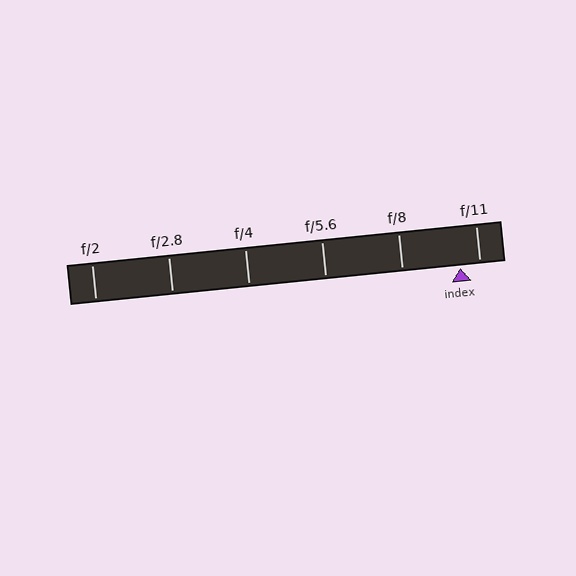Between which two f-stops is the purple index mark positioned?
The index mark is between f/8 and f/11.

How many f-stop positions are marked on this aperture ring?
There are 6 f-stop positions marked.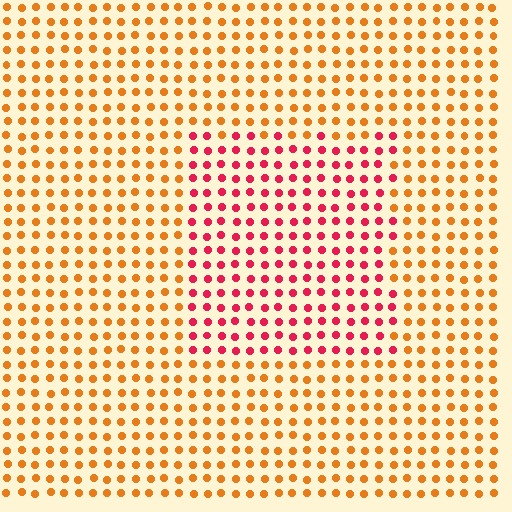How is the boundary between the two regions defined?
The boundary is defined purely by a slight shift in hue (about 45 degrees). Spacing, size, and orientation are identical on both sides.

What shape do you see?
I see a rectangle.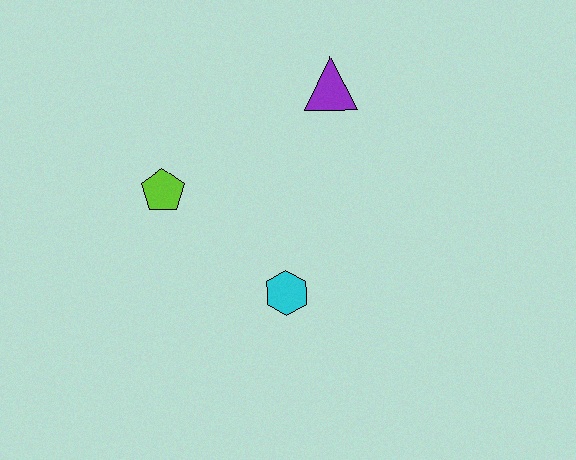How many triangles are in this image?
There is 1 triangle.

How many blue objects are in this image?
There are no blue objects.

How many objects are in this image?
There are 3 objects.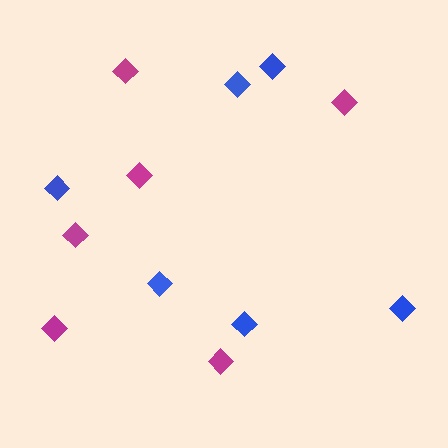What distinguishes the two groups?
There are 2 groups: one group of blue diamonds (6) and one group of magenta diamonds (6).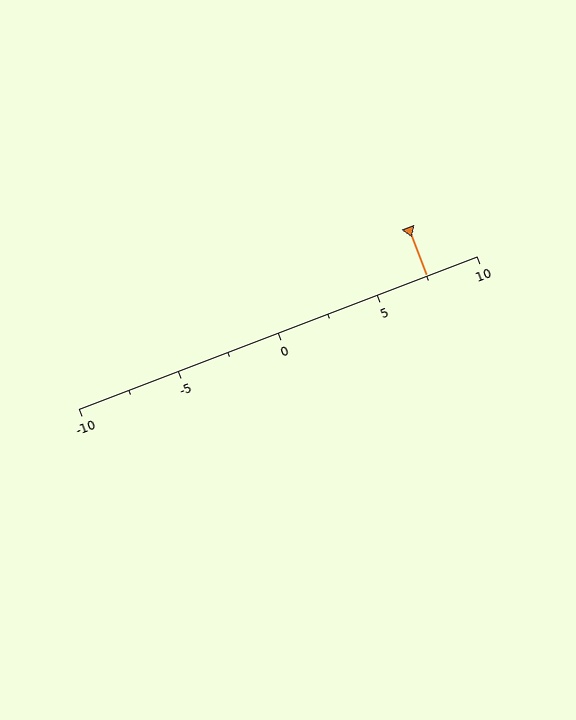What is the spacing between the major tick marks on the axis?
The major ticks are spaced 5 apart.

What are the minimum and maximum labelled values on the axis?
The axis runs from -10 to 10.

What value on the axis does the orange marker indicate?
The marker indicates approximately 7.5.